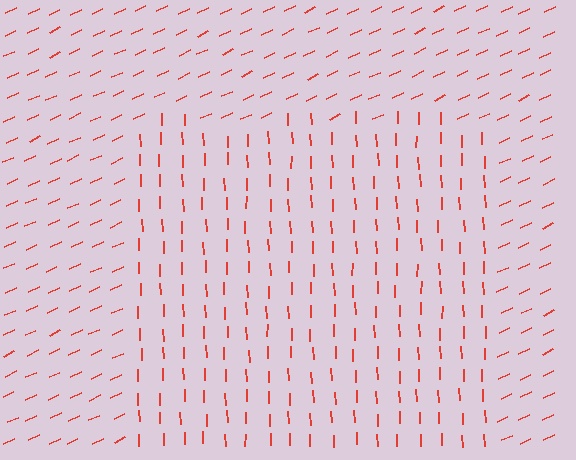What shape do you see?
I see a rectangle.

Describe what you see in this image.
The image is filled with small red line segments. A rectangle region in the image has lines oriented differently from the surrounding lines, creating a visible texture boundary.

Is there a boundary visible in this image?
Yes, there is a texture boundary formed by a change in line orientation.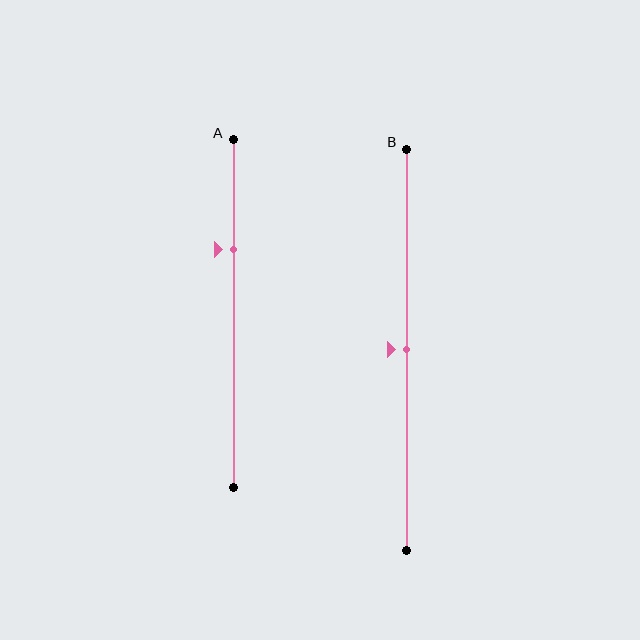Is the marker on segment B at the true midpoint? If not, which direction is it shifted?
Yes, the marker on segment B is at the true midpoint.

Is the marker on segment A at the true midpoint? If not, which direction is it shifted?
No, the marker on segment A is shifted upward by about 18% of the segment length.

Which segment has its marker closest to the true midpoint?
Segment B has its marker closest to the true midpoint.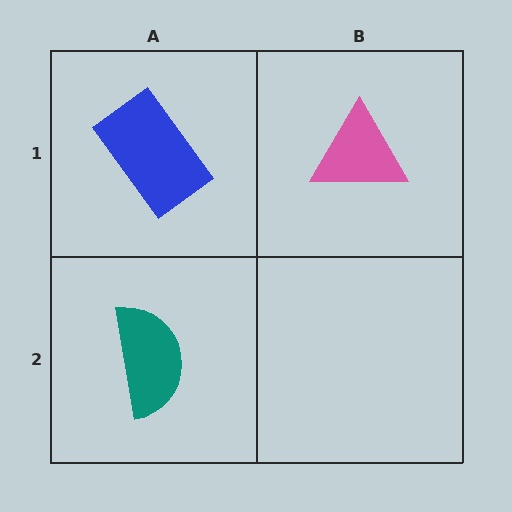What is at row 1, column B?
A pink triangle.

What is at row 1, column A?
A blue rectangle.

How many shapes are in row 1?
2 shapes.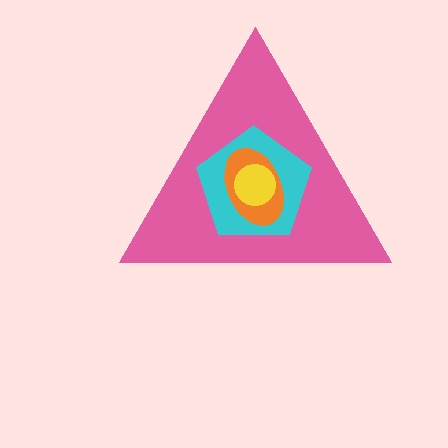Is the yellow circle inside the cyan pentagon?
Yes.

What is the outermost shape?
The pink triangle.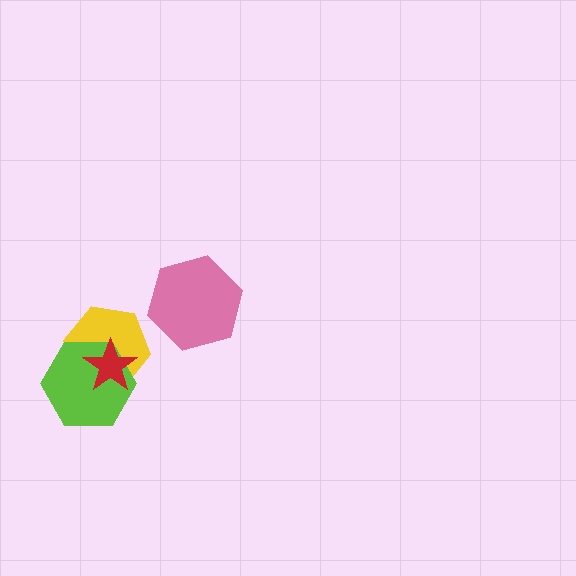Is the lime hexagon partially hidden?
Yes, it is partially covered by another shape.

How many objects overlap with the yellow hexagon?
2 objects overlap with the yellow hexagon.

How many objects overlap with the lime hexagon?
2 objects overlap with the lime hexagon.